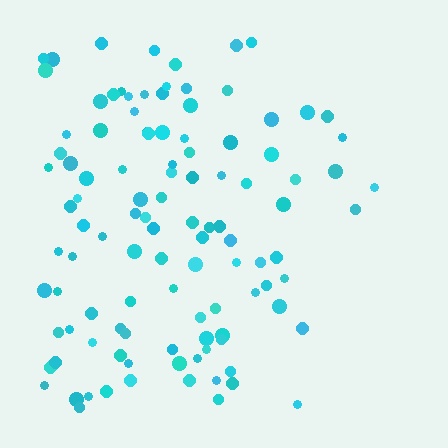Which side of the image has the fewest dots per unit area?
The right.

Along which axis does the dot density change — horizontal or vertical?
Horizontal.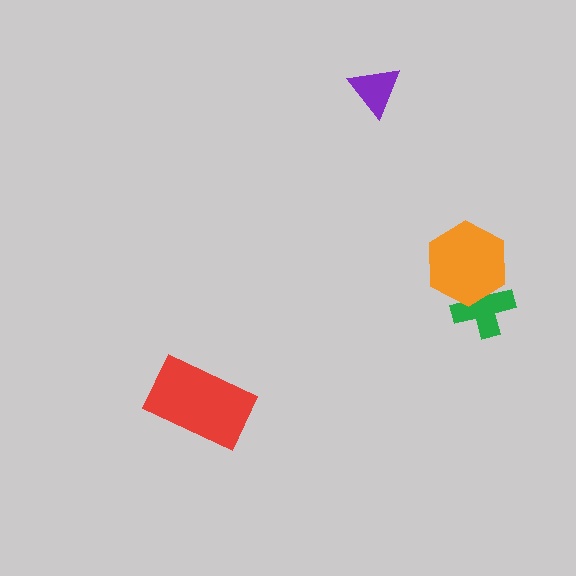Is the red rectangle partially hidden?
No, no other shape covers it.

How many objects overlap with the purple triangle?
0 objects overlap with the purple triangle.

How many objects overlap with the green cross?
1 object overlaps with the green cross.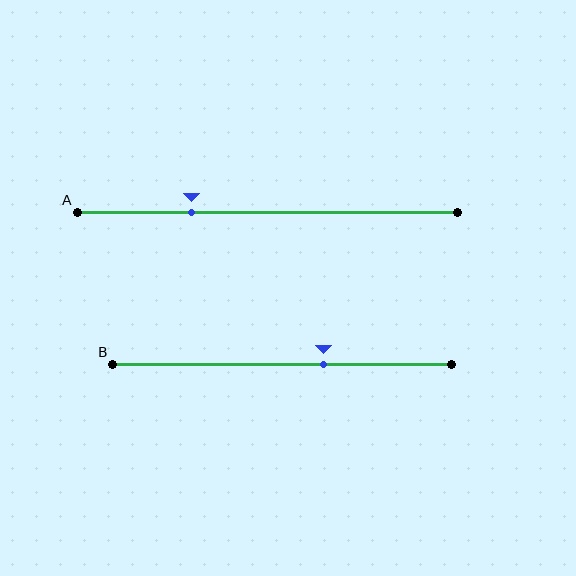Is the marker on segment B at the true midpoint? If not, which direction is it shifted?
No, the marker on segment B is shifted to the right by about 12% of the segment length.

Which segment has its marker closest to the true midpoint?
Segment B has its marker closest to the true midpoint.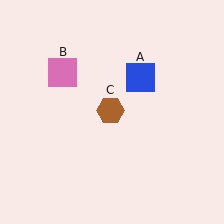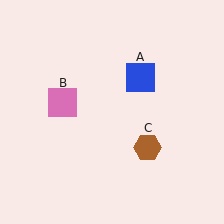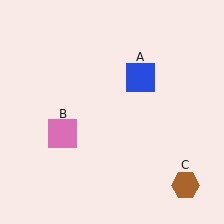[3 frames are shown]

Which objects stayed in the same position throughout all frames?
Blue square (object A) remained stationary.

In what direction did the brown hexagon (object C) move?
The brown hexagon (object C) moved down and to the right.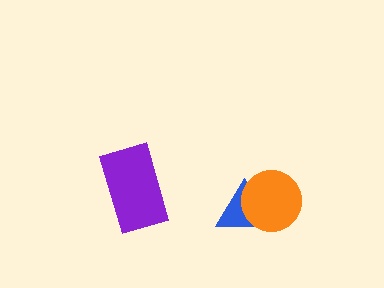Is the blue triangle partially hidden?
Yes, it is partially covered by another shape.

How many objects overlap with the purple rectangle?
0 objects overlap with the purple rectangle.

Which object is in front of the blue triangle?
The orange circle is in front of the blue triangle.